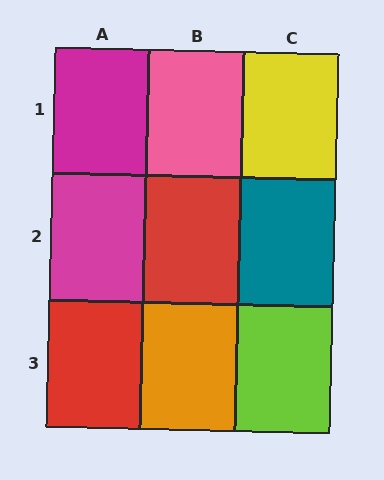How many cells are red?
2 cells are red.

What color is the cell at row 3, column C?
Lime.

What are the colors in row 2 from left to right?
Magenta, red, teal.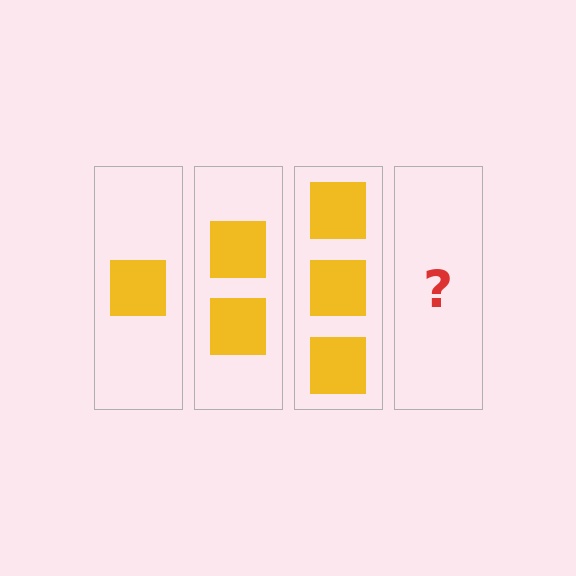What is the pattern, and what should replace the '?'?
The pattern is that each step adds one more square. The '?' should be 4 squares.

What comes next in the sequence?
The next element should be 4 squares.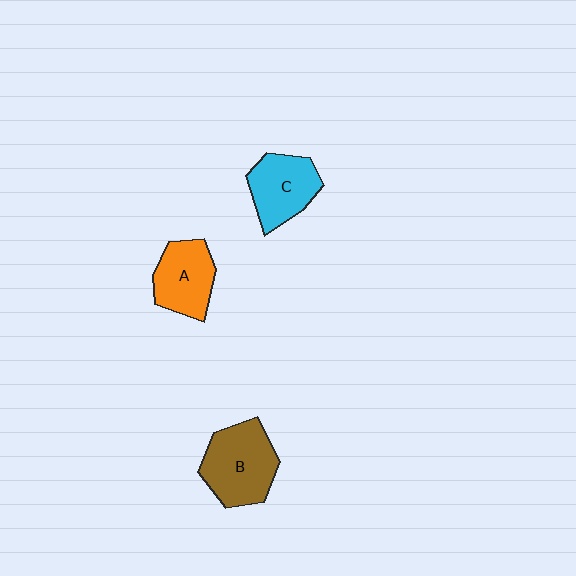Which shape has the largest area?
Shape B (brown).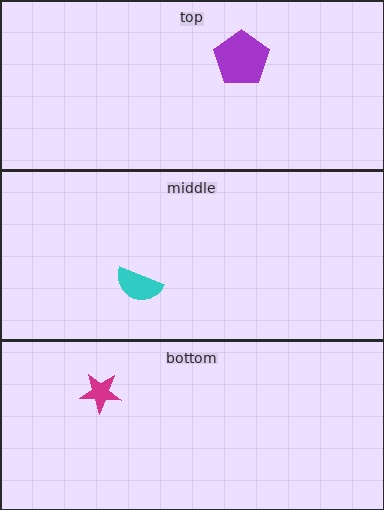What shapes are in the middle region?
The cyan semicircle.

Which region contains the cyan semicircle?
The middle region.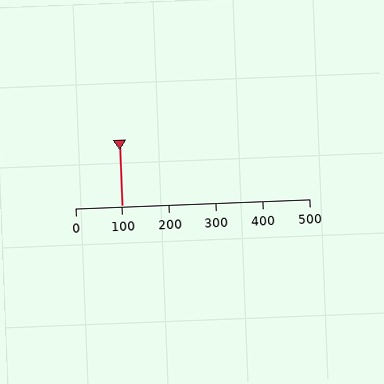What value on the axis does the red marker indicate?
The marker indicates approximately 100.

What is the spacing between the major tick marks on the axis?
The major ticks are spaced 100 apart.